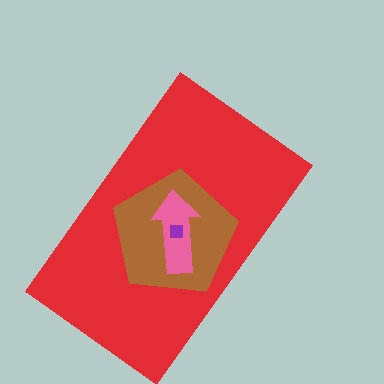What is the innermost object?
The purple square.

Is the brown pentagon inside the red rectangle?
Yes.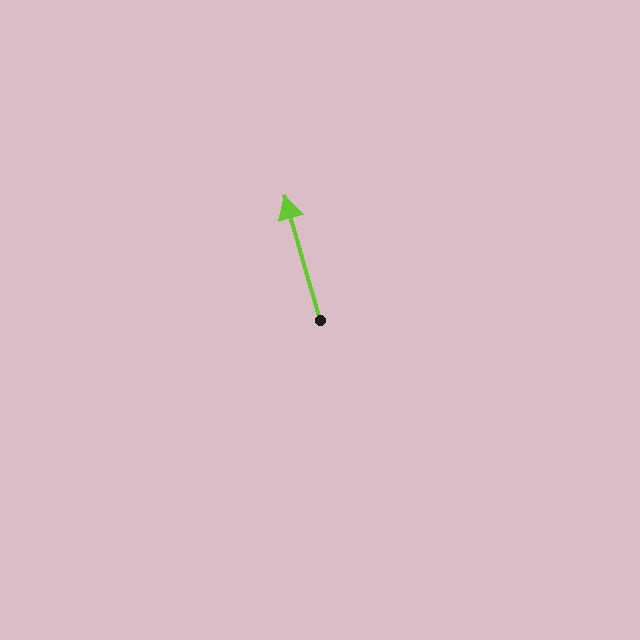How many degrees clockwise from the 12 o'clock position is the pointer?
Approximately 344 degrees.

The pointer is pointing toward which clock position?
Roughly 11 o'clock.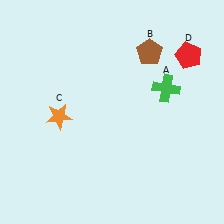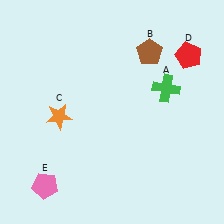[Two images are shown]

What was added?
A pink pentagon (E) was added in Image 2.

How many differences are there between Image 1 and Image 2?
There is 1 difference between the two images.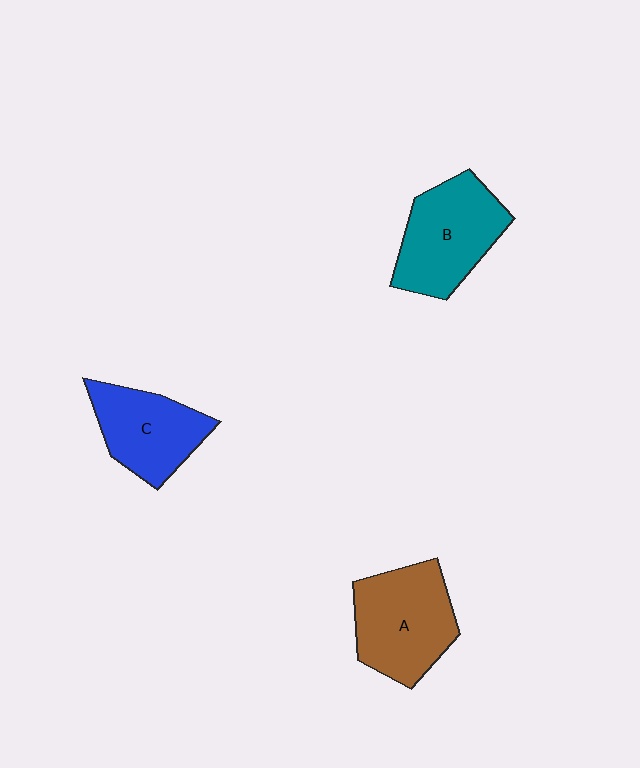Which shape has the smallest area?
Shape C (blue).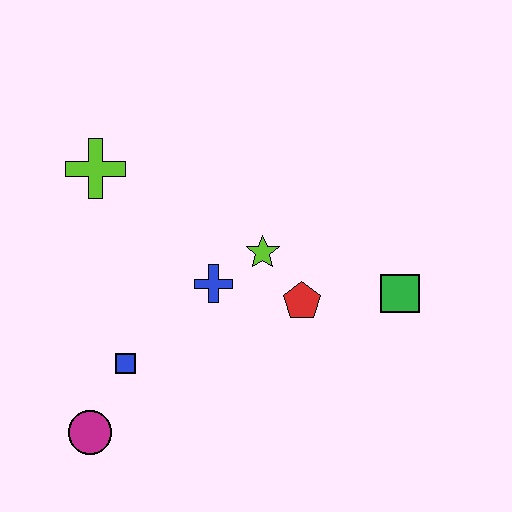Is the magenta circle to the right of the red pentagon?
No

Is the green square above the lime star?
No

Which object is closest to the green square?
The red pentagon is closest to the green square.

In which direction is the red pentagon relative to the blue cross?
The red pentagon is to the right of the blue cross.